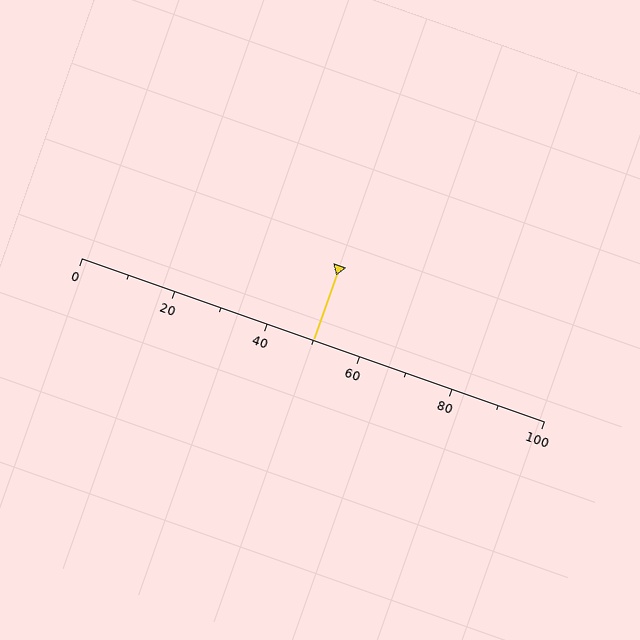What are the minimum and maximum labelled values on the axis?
The axis runs from 0 to 100.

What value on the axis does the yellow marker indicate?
The marker indicates approximately 50.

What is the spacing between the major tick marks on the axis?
The major ticks are spaced 20 apart.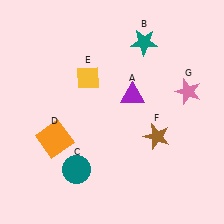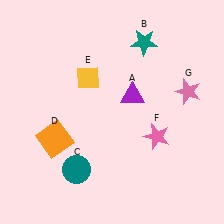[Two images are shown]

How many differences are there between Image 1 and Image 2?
There is 1 difference between the two images.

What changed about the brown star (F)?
In Image 1, F is brown. In Image 2, it changed to pink.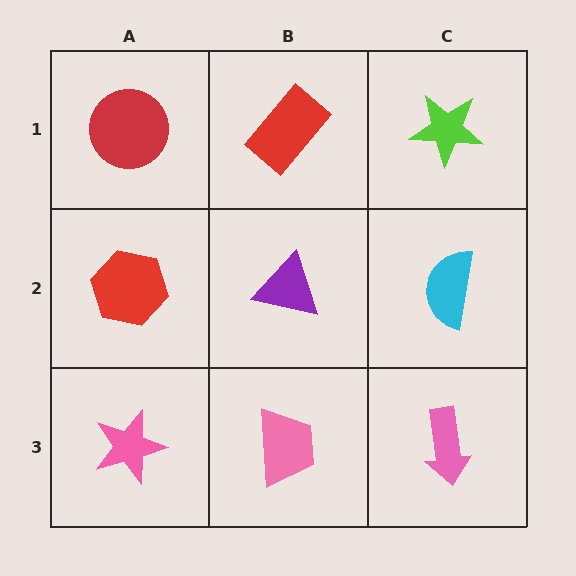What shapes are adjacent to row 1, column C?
A cyan semicircle (row 2, column C), a red rectangle (row 1, column B).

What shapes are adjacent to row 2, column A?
A red circle (row 1, column A), a pink star (row 3, column A), a purple triangle (row 2, column B).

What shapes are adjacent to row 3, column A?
A red hexagon (row 2, column A), a pink trapezoid (row 3, column B).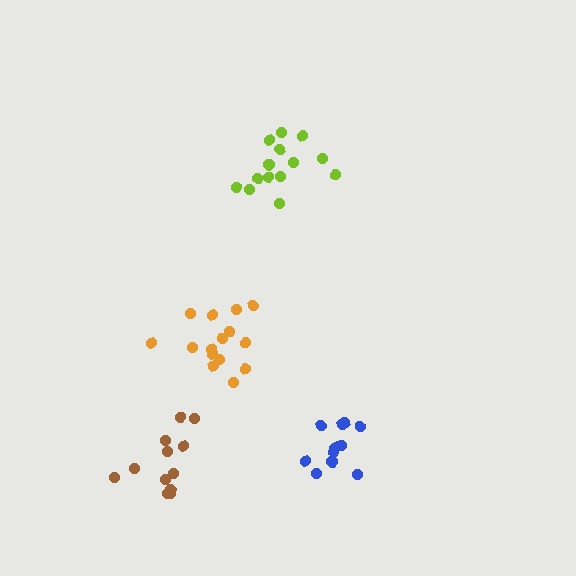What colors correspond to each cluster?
The clusters are colored: lime, brown, blue, orange.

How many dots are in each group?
Group 1: 15 dots, Group 2: 12 dots, Group 3: 13 dots, Group 4: 15 dots (55 total).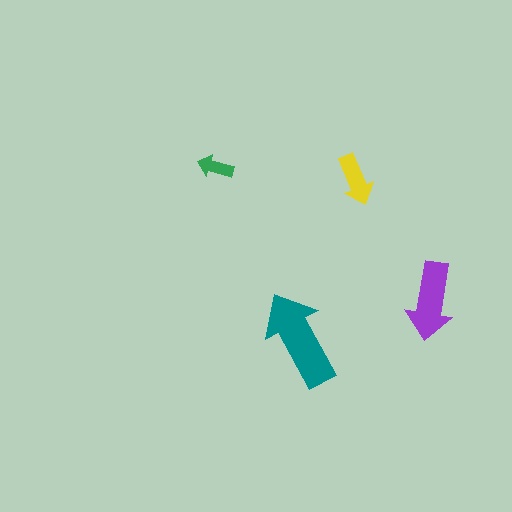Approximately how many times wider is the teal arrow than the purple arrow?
About 1.5 times wider.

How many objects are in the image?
There are 4 objects in the image.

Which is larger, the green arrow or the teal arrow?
The teal one.